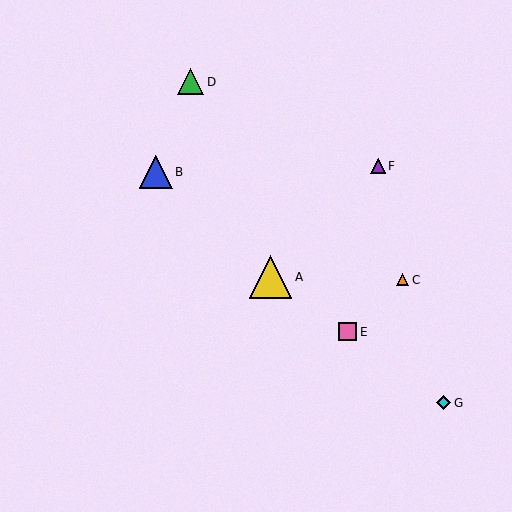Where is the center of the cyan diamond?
The center of the cyan diamond is at (444, 403).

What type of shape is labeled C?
Shape C is an orange triangle.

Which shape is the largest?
The yellow triangle (labeled A) is the largest.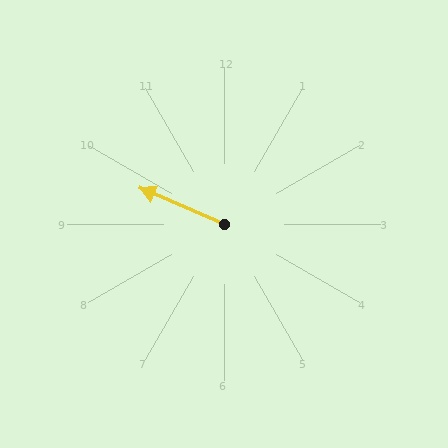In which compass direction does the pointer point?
Northwest.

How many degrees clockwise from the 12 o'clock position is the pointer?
Approximately 293 degrees.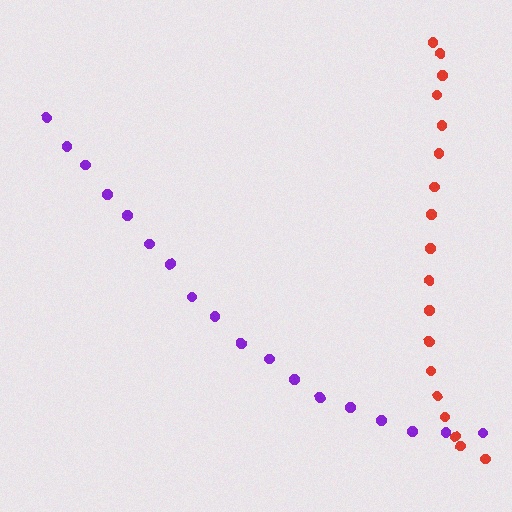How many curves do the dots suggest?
There are 2 distinct paths.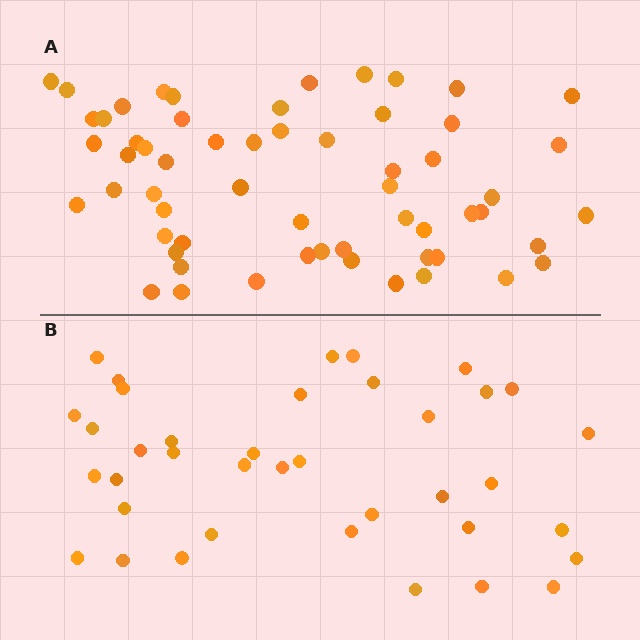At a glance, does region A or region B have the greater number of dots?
Region A (the top region) has more dots.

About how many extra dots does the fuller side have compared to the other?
Region A has approximately 20 more dots than region B.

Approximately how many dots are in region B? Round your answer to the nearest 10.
About 40 dots. (The exact count is 38, which rounds to 40.)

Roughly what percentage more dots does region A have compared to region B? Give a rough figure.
About 55% more.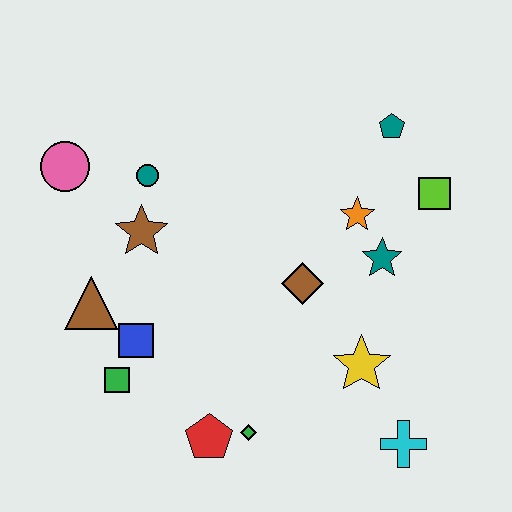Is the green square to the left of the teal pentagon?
Yes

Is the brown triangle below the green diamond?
No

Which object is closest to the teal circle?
The brown star is closest to the teal circle.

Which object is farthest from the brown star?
The cyan cross is farthest from the brown star.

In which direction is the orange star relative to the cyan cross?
The orange star is above the cyan cross.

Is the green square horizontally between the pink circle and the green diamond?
Yes